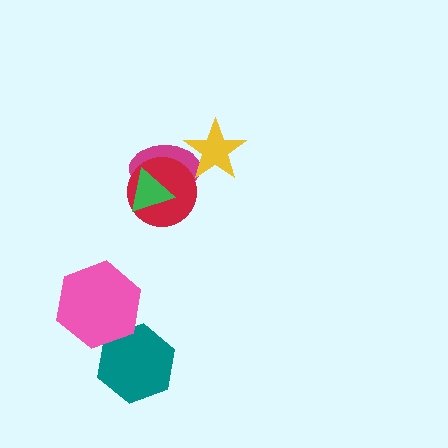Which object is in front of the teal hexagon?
The pink hexagon is in front of the teal hexagon.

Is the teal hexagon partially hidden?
Yes, it is partially covered by another shape.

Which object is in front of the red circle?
The green triangle is in front of the red circle.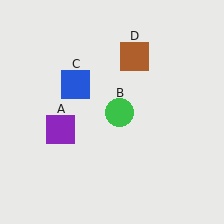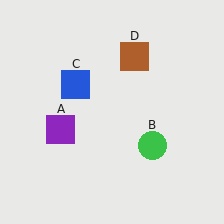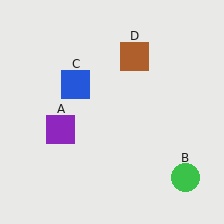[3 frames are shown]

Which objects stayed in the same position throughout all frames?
Purple square (object A) and blue square (object C) and brown square (object D) remained stationary.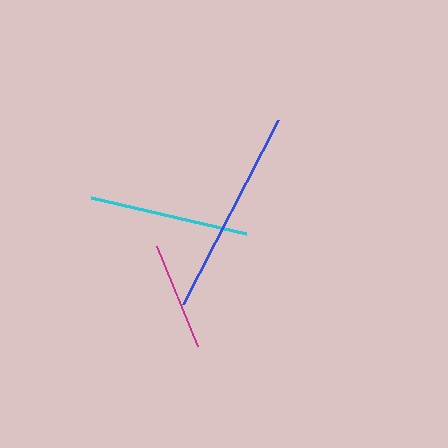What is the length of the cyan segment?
The cyan segment is approximately 159 pixels long.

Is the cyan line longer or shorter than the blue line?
The blue line is longer than the cyan line.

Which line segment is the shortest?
The magenta line is the shortest at approximately 108 pixels.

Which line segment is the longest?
The blue line is the longest at approximately 207 pixels.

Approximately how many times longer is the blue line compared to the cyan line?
The blue line is approximately 1.3 times the length of the cyan line.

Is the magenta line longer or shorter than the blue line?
The blue line is longer than the magenta line.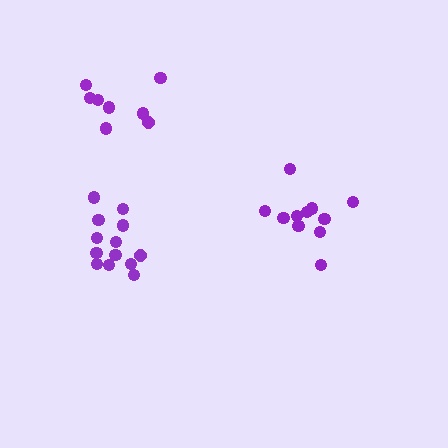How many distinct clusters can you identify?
There are 3 distinct clusters.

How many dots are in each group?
Group 1: 11 dots, Group 2: 13 dots, Group 3: 8 dots (32 total).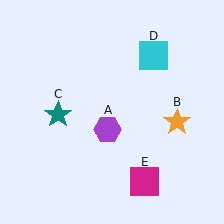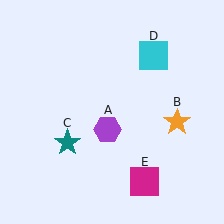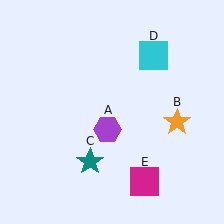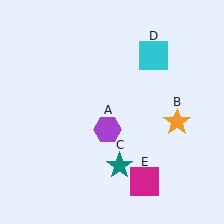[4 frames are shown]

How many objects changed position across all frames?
1 object changed position: teal star (object C).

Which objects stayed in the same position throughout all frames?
Purple hexagon (object A) and orange star (object B) and cyan square (object D) and magenta square (object E) remained stationary.